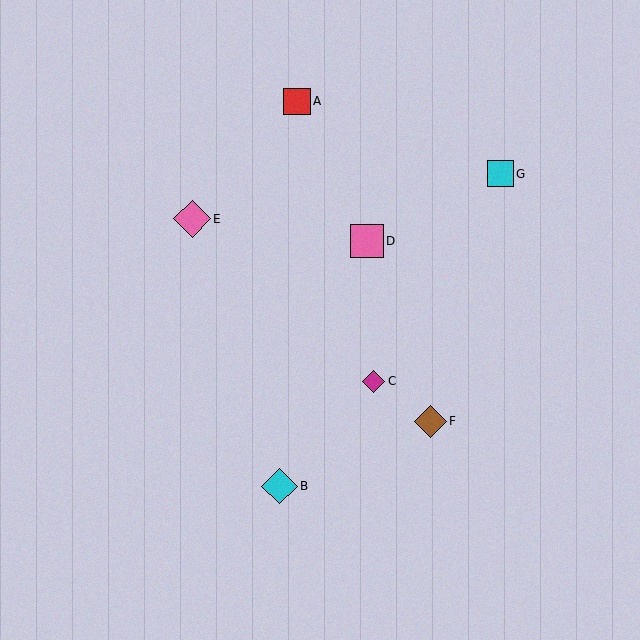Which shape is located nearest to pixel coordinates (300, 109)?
The red square (labeled A) at (297, 101) is nearest to that location.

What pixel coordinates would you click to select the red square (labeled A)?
Click at (297, 101) to select the red square A.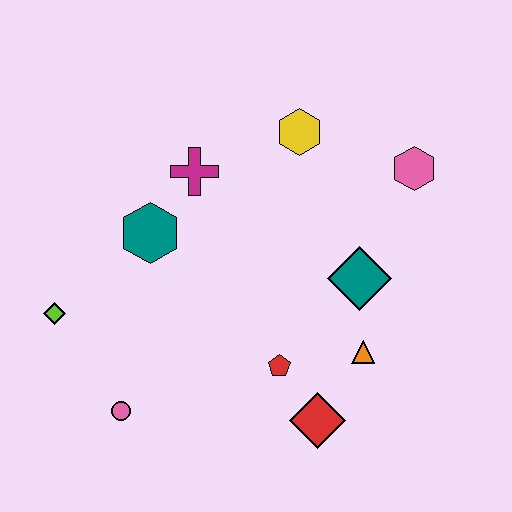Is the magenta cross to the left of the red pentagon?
Yes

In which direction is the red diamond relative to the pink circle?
The red diamond is to the right of the pink circle.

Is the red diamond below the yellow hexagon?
Yes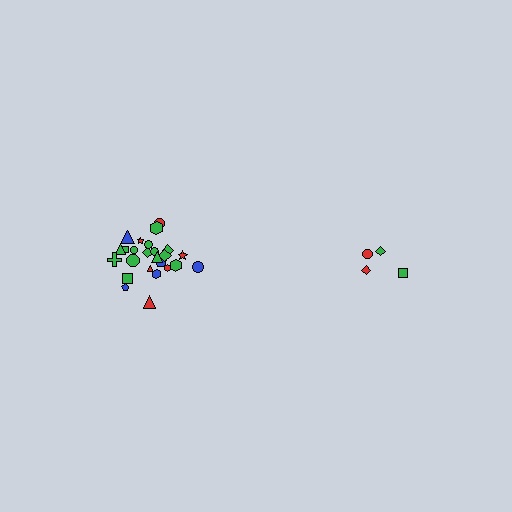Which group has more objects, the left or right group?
The left group.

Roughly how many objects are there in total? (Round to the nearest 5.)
Roughly 30 objects in total.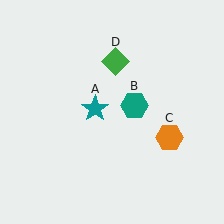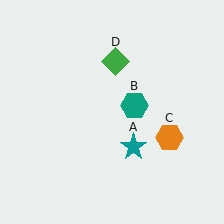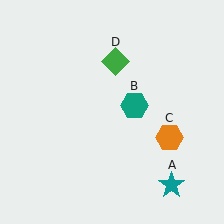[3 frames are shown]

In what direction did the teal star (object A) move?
The teal star (object A) moved down and to the right.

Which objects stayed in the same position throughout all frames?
Teal hexagon (object B) and orange hexagon (object C) and green diamond (object D) remained stationary.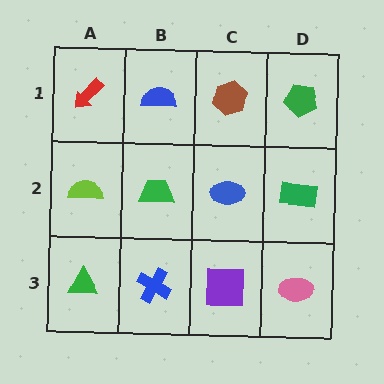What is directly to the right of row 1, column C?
A green pentagon.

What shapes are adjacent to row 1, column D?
A green rectangle (row 2, column D), a brown hexagon (row 1, column C).